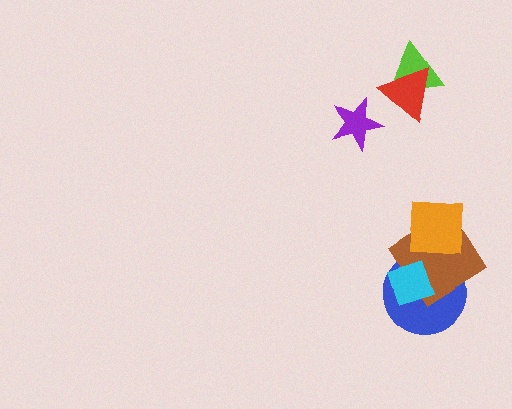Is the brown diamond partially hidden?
Yes, it is partially covered by another shape.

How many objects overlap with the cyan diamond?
2 objects overlap with the cyan diamond.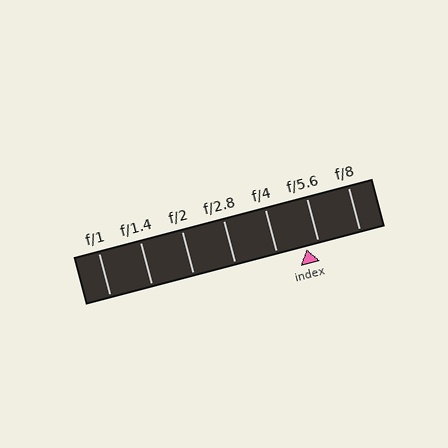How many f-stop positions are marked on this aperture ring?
There are 7 f-stop positions marked.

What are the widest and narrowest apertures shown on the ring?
The widest aperture shown is f/1 and the narrowest is f/8.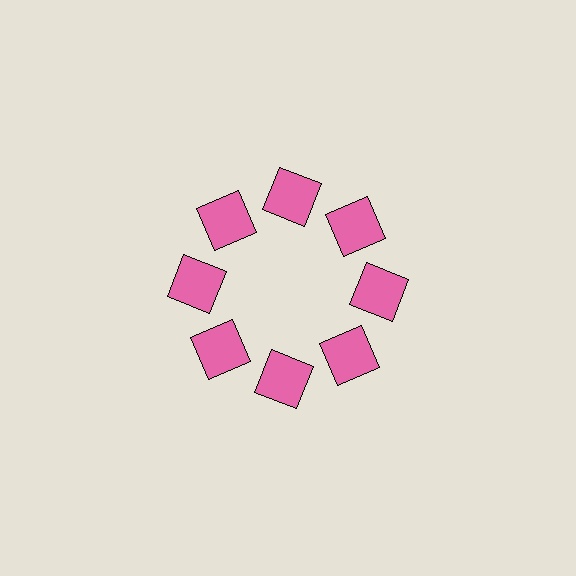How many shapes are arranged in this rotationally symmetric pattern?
There are 8 shapes, arranged in 8 groups of 1.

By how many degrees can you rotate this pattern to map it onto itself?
The pattern maps onto itself every 45 degrees of rotation.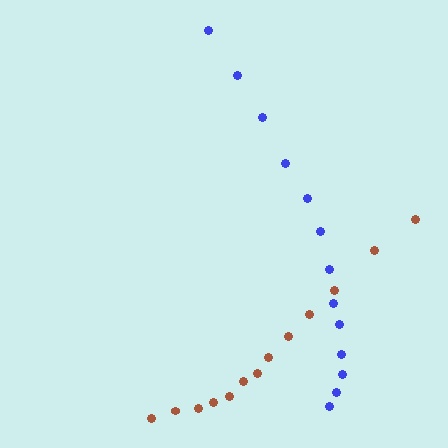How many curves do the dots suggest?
There are 2 distinct paths.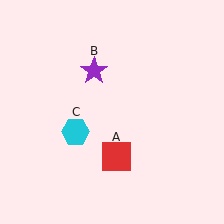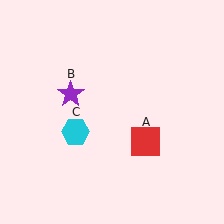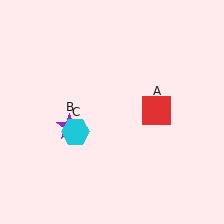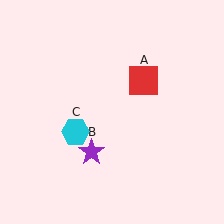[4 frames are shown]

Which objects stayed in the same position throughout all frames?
Cyan hexagon (object C) remained stationary.